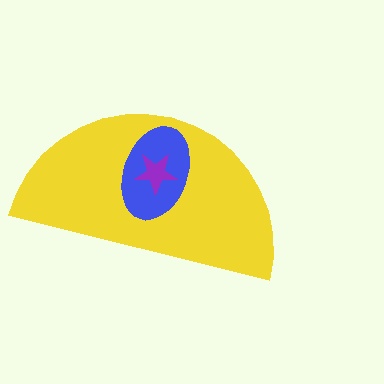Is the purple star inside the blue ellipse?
Yes.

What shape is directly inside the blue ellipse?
The purple star.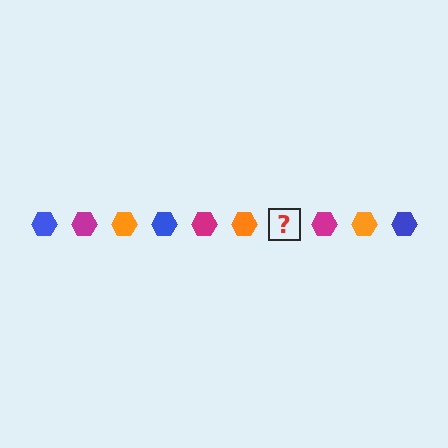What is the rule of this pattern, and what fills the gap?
The rule is that the pattern cycles through blue, magenta, orange hexagons. The gap should be filled with a blue hexagon.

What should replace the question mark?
The question mark should be replaced with a blue hexagon.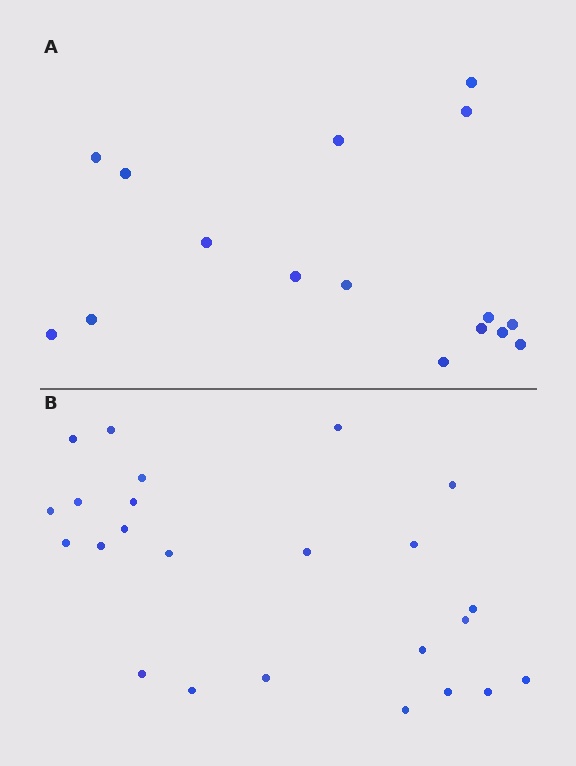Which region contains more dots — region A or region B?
Region B (the bottom region) has more dots.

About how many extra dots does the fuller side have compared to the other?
Region B has roughly 8 or so more dots than region A.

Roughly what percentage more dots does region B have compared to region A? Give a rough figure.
About 50% more.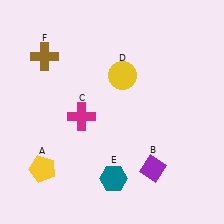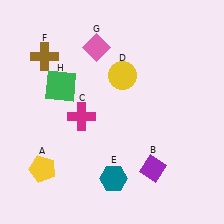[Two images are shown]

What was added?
A pink diamond (G), a green square (H) were added in Image 2.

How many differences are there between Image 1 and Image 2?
There are 2 differences between the two images.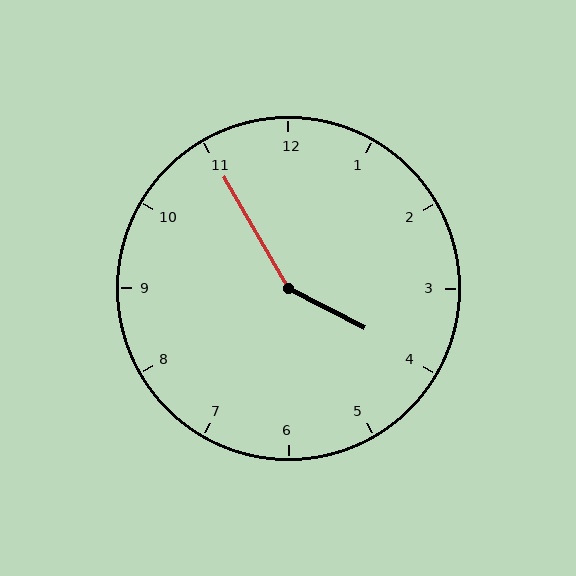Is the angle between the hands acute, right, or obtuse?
It is obtuse.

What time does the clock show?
3:55.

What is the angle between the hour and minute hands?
Approximately 148 degrees.